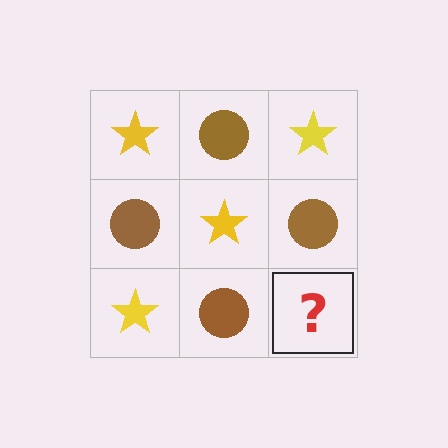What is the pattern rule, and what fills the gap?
The rule is that it alternates yellow star and brown circle in a checkerboard pattern. The gap should be filled with a yellow star.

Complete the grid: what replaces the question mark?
The question mark should be replaced with a yellow star.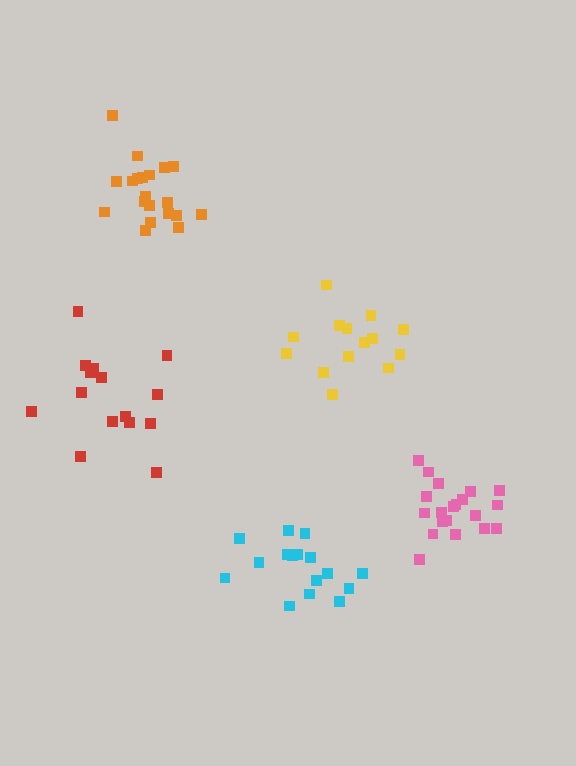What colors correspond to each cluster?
The clusters are colored: orange, pink, cyan, red, yellow.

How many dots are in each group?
Group 1: 20 dots, Group 2: 20 dots, Group 3: 16 dots, Group 4: 15 dots, Group 5: 14 dots (85 total).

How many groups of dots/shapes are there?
There are 5 groups.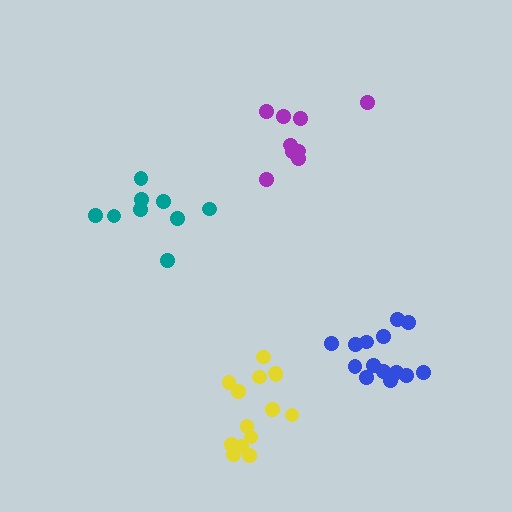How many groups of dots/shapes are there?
There are 4 groups.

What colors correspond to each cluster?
The clusters are colored: teal, blue, purple, yellow.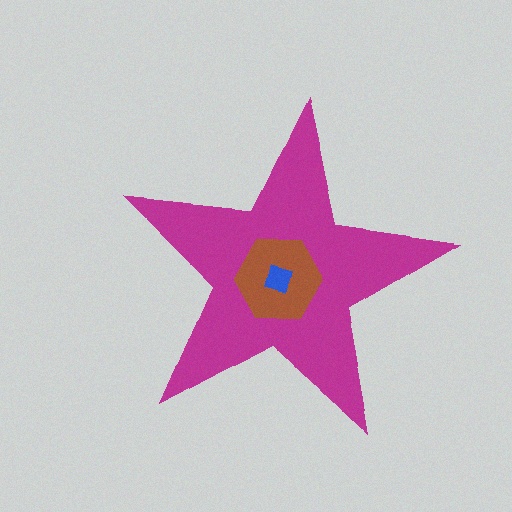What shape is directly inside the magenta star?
The brown hexagon.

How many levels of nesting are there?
3.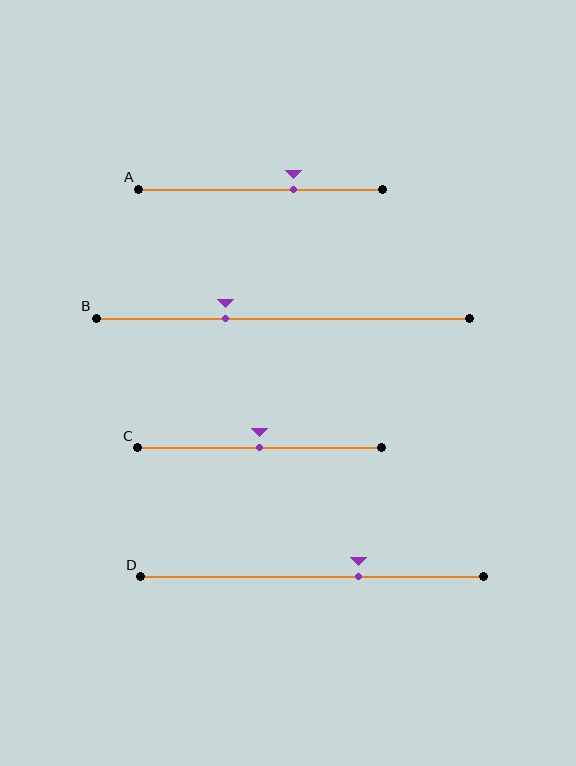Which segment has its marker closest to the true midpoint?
Segment C has its marker closest to the true midpoint.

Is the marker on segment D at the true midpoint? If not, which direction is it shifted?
No, the marker on segment D is shifted to the right by about 14% of the segment length.